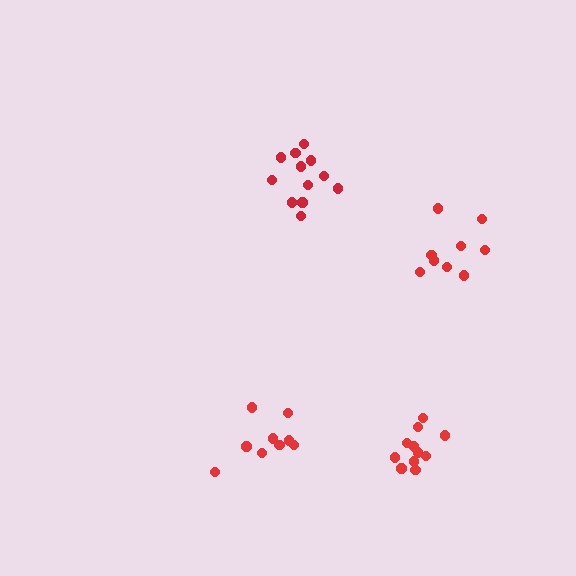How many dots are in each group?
Group 1: 9 dots, Group 2: 9 dots, Group 3: 12 dots, Group 4: 11 dots (41 total).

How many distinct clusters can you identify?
There are 4 distinct clusters.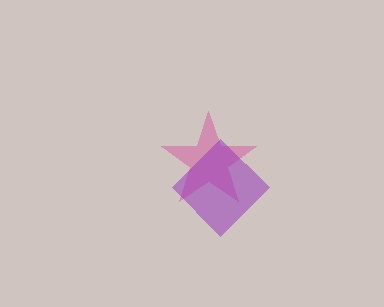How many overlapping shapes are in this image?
There are 2 overlapping shapes in the image.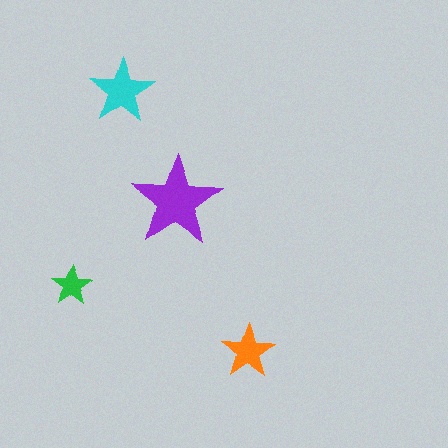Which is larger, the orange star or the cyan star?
The cyan one.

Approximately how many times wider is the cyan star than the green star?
About 1.5 times wider.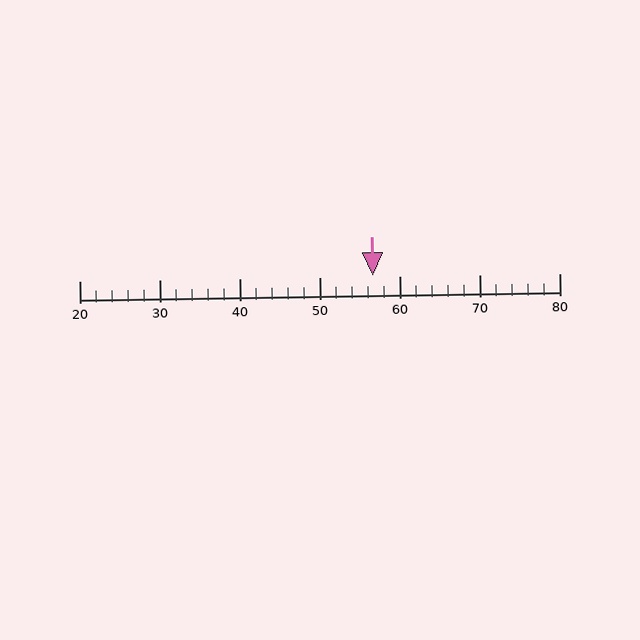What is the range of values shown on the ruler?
The ruler shows values from 20 to 80.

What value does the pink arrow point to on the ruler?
The pink arrow points to approximately 57.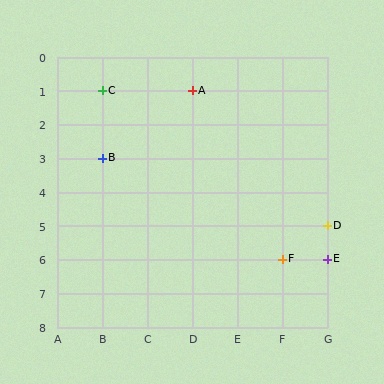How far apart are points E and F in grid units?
Points E and F are 1 column apart.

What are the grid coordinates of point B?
Point B is at grid coordinates (B, 3).